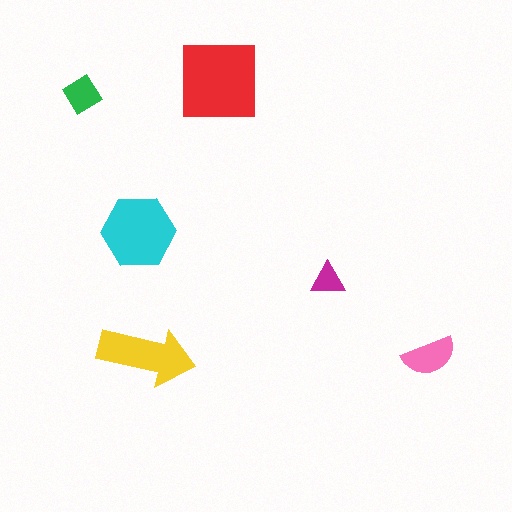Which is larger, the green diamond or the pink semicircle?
The pink semicircle.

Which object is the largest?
The red square.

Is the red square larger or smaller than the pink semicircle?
Larger.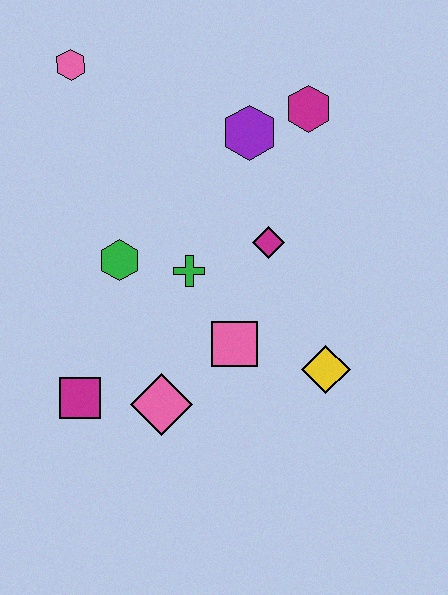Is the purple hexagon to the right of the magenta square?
Yes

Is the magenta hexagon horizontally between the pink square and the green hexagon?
No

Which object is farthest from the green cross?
The pink hexagon is farthest from the green cross.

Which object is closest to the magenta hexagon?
The purple hexagon is closest to the magenta hexagon.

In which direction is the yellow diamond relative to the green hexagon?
The yellow diamond is to the right of the green hexagon.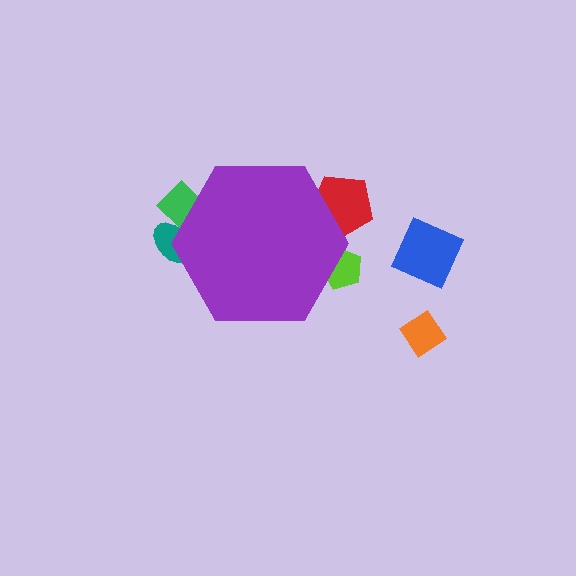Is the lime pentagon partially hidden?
Yes, the lime pentagon is partially hidden behind the purple hexagon.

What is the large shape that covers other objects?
A purple hexagon.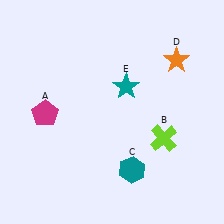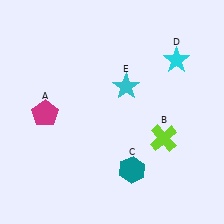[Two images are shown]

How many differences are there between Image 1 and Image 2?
There are 2 differences between the two images.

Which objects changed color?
D changed from orange to cyan. E changed from teal to cyan.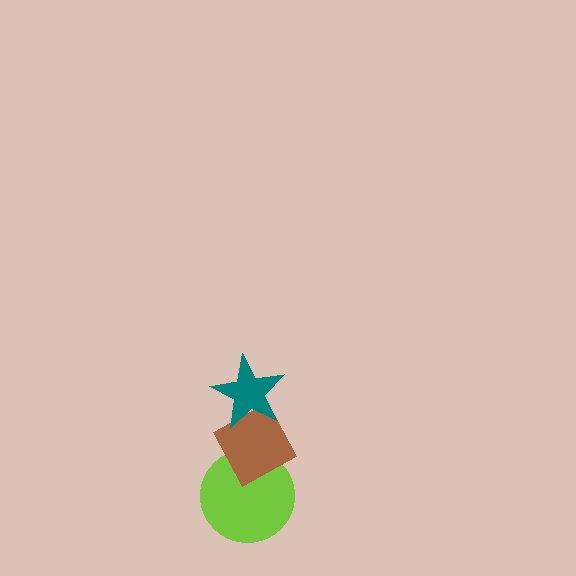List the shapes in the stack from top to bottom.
From top to bottom: the teal star, the brown diamond, the lime circle.